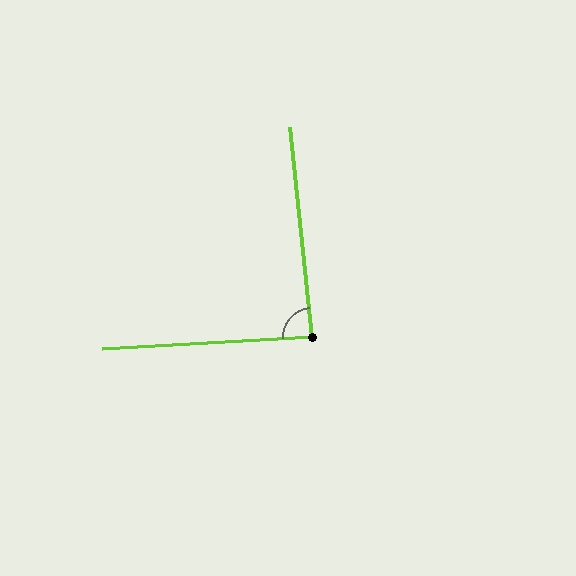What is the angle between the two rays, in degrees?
Approximately 87 degrees.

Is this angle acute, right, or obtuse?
It is approximately a right angle.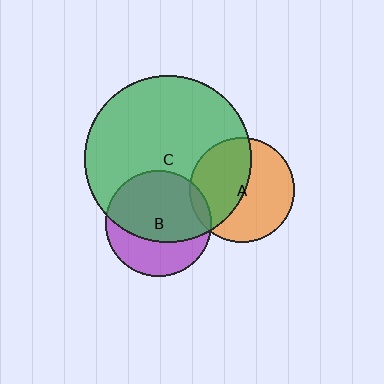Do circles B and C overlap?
Yes.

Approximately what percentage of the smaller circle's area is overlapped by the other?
Approximately 65%.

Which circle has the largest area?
Circle C (green).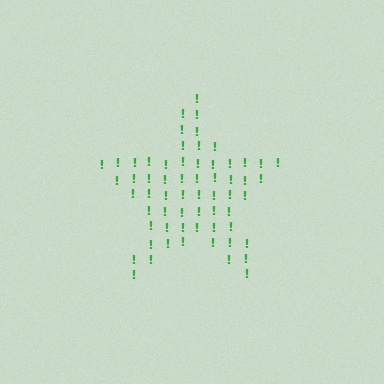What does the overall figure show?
The overall figure shows a star.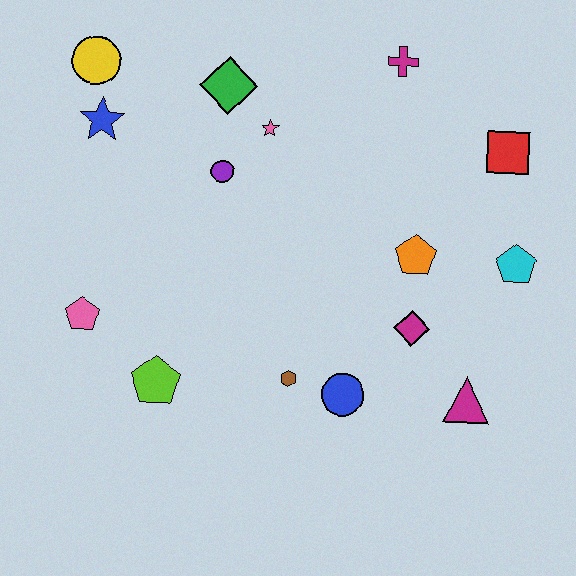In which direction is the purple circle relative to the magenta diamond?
The purple circle is to the left of the magenta diamond.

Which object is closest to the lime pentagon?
The pink pentagon is closest to the lime pentagon.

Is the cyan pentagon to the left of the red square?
No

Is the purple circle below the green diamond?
Yes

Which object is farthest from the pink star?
The magenta triangle is farthest from the pink star.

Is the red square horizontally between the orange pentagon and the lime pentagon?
No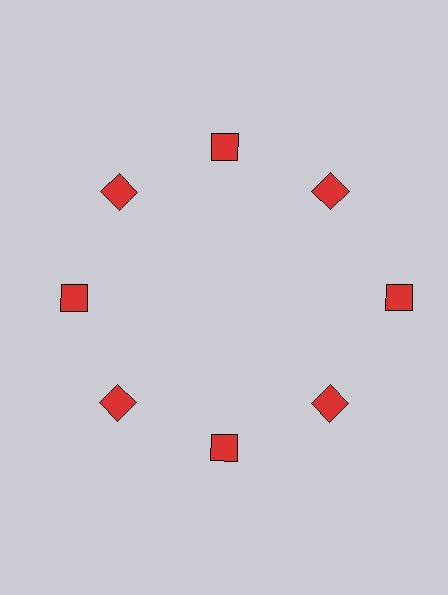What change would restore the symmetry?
The symmetry would be restored by moving it inward, back onto the ring so that all 8 diamonds sit at equal angles and equal distance from the center.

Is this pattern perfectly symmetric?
No. The 8 red diamonds are arranged in a ring, but one element near the 3 o'clock position is pushed outward from the center, breaking the 8-fold rotational symmetry.